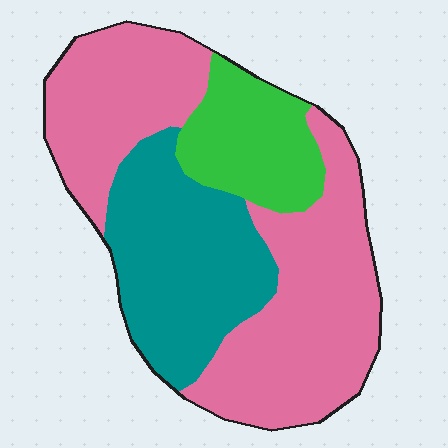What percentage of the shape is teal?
Teal covers 29% of the shape.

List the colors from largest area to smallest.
From largest to smallest: pink, teal, green.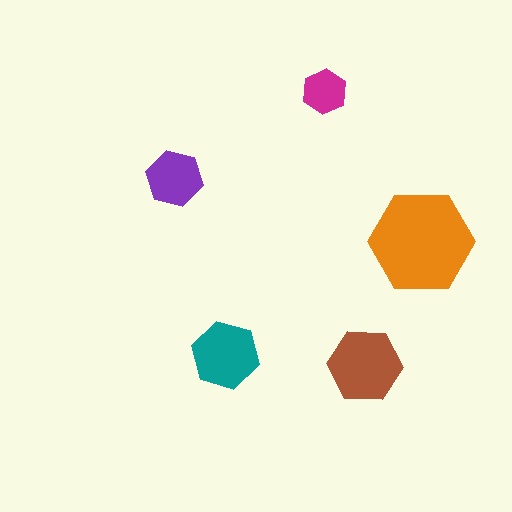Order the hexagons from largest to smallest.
the orange one, the brown one, the teal one, the purple one, the magenta one.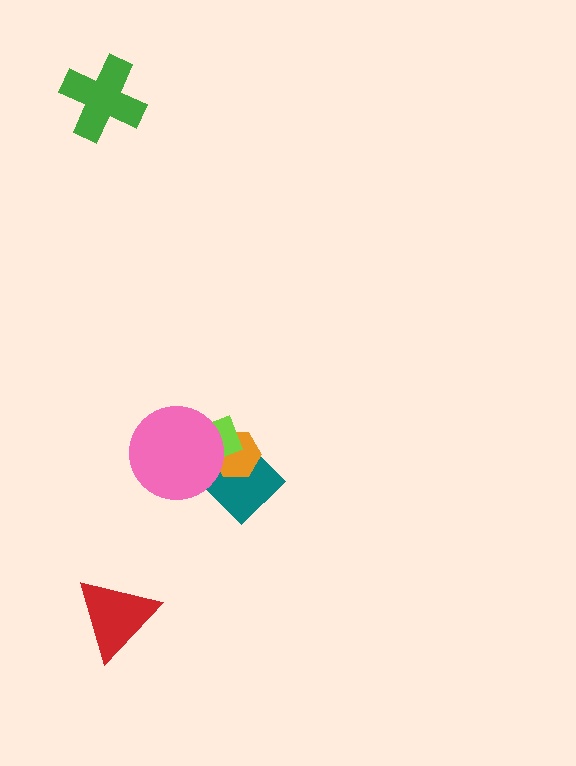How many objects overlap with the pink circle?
3 objects overlap with the pink circle.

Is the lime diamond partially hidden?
Yes, it is partially covered by another shape.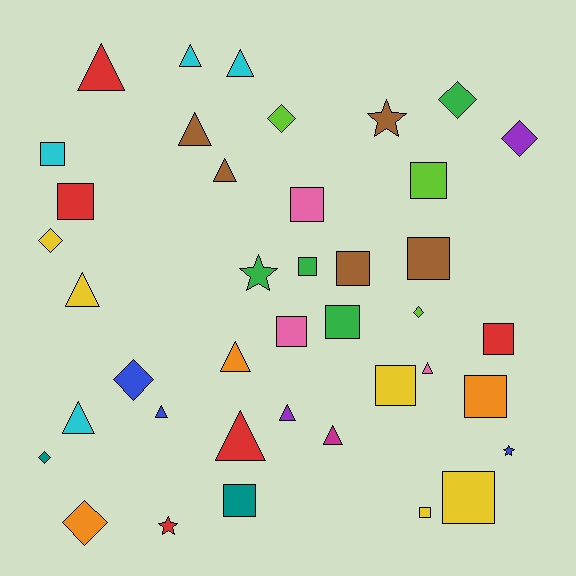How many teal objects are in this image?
There are 2 teal objects.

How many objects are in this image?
There are 40 objects.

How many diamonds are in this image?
There are 8 diamonds.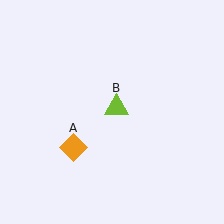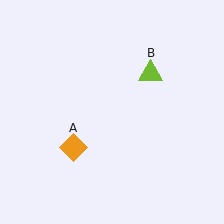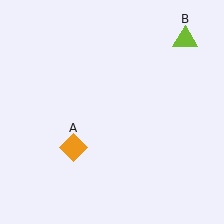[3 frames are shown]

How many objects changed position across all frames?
1 object changed position: lime triangle (object B).